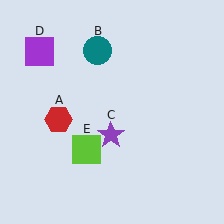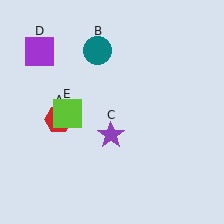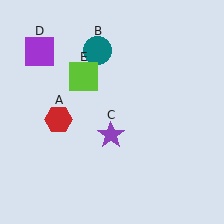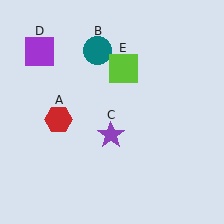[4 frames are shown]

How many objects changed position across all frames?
1 object changed position: lime square (object E).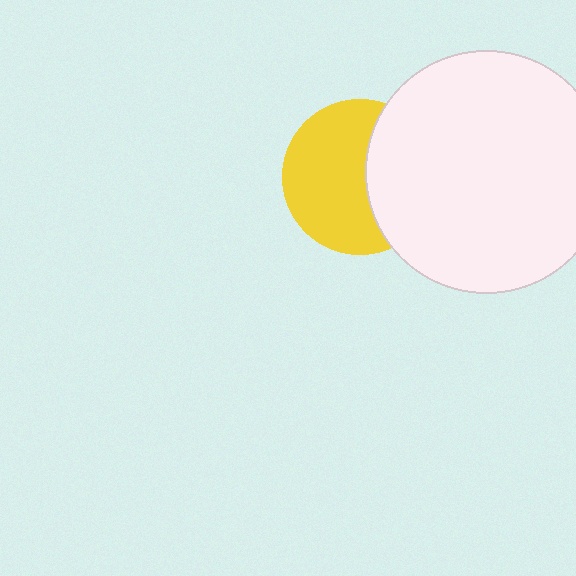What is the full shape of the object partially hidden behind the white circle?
The partially hidden object is a yellow circle.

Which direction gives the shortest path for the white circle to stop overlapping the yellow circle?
Moving right gives the shortest separation.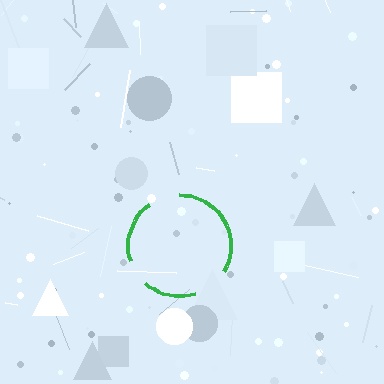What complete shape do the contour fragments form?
The contour fragments form a circle.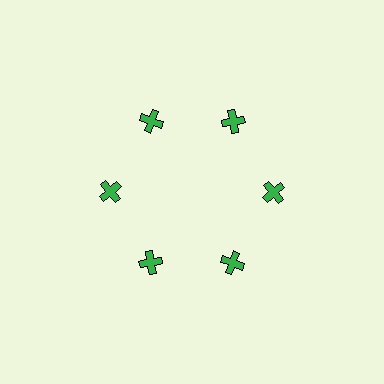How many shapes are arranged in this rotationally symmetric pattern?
There are 6 shapes, arranged in 6 groups of 1.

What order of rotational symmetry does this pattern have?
This pattern has 6-fold rotational symmetry.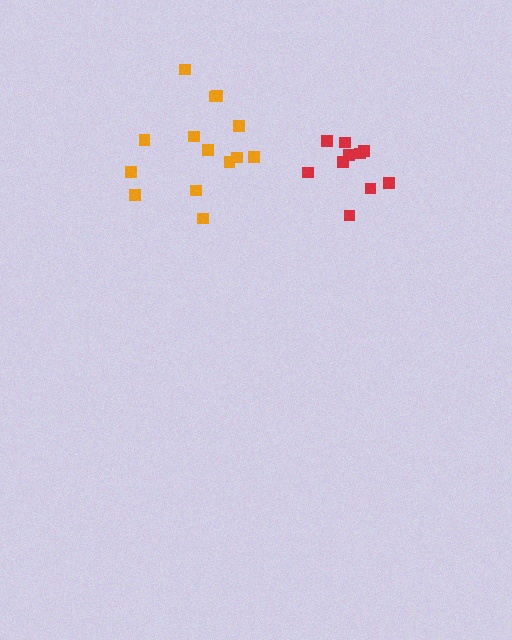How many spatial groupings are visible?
There are 2 spatial groupings.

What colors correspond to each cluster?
The clusters are colored: red, orange.